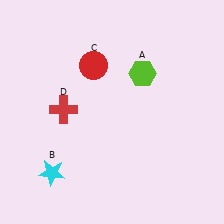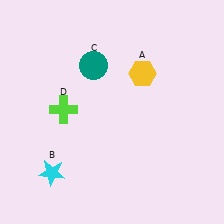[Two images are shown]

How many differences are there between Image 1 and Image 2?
There are 3 differences between the two images.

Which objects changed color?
A changed from lime to yellow. C changed from red to teal. D changed from red to lime.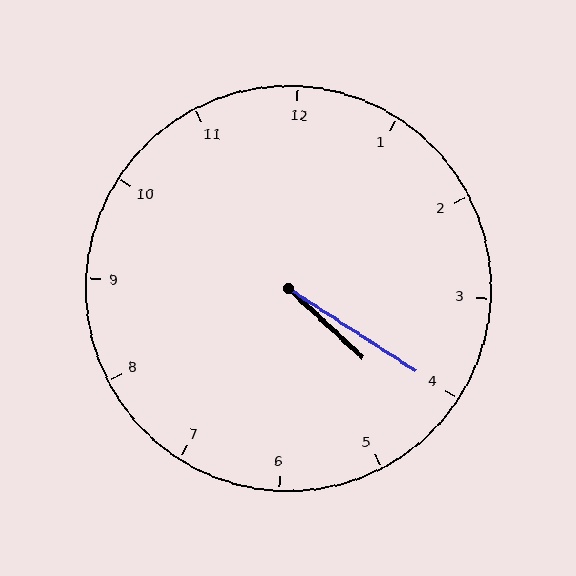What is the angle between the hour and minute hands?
Approximately 10 degrees.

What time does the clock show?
4:20.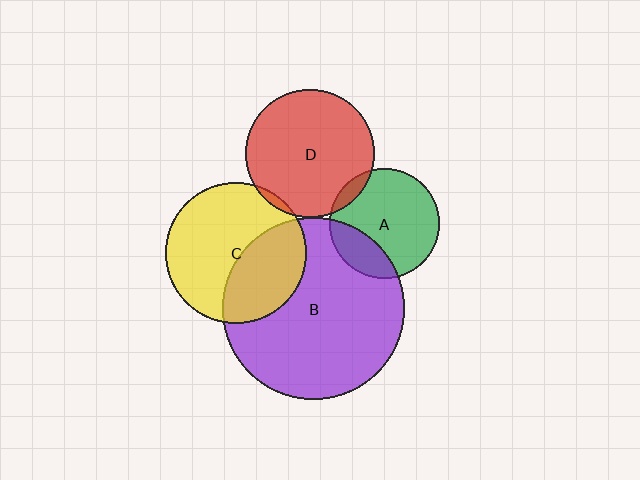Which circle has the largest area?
Circle B (purple).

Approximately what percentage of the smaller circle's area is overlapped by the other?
Approximately 10%.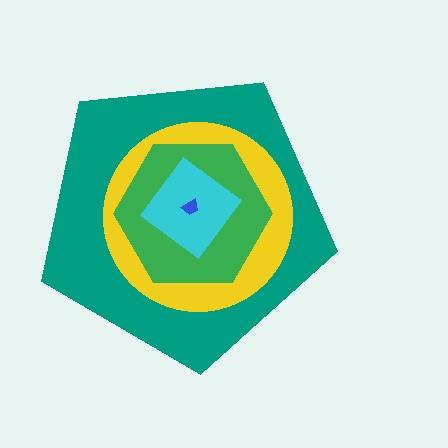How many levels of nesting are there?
5.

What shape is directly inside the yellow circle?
The green hexagon.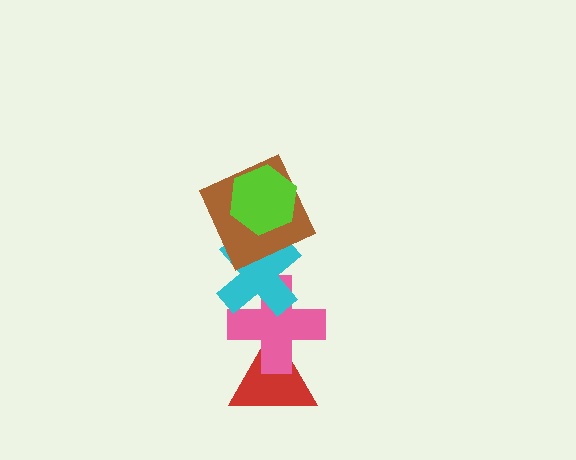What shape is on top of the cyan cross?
The brown square is on top of the cyan cross.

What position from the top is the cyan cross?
The cyan cross is 3rd from the top.